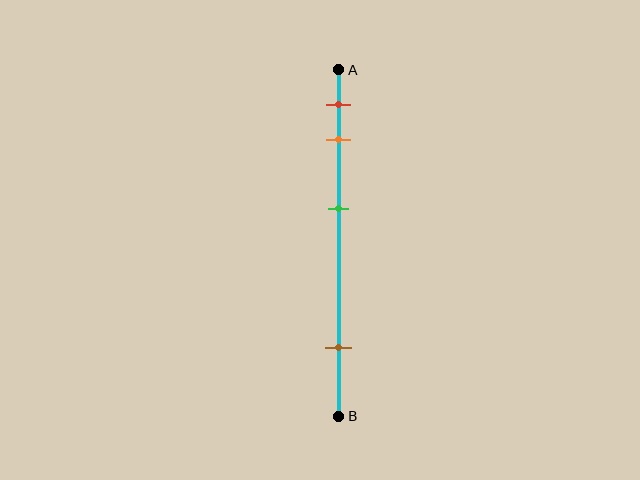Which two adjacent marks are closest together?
The red and orange marks are the closest adjacent pair.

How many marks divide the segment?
There are 4 marks dividing the segment.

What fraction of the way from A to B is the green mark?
The green mark is approximately 40% (0.4) of the way from A to B.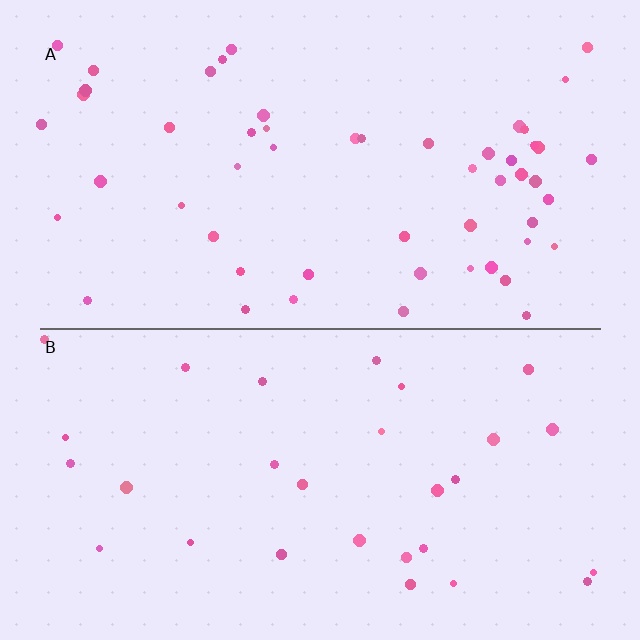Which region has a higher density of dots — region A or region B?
A (the top).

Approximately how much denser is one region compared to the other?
Approximately 1.9× — region A over region B.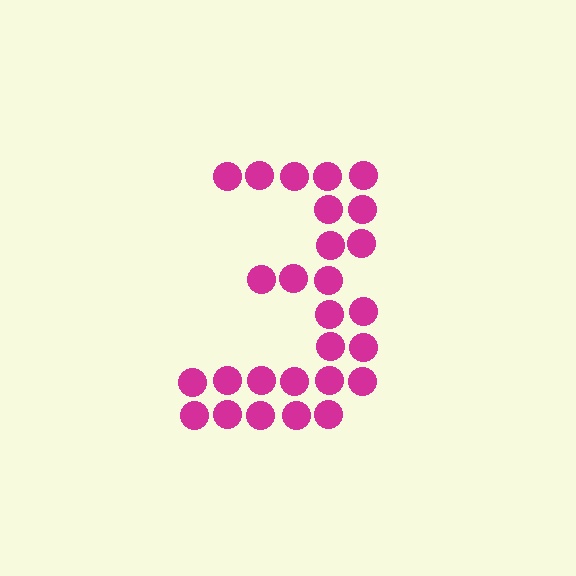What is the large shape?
The large shape is the digit 3.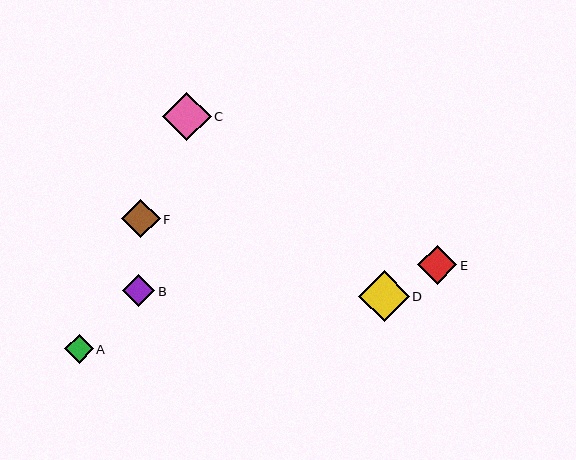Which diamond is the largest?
Diamond D is the largest with a size of approximately 51 pixels.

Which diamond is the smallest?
Diamond A is the smallest with a size of approximately 28 pixels.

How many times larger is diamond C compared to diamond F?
Diamond C is approximately 1.3 times the size of diamond F.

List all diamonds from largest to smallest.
From largest to smallest: D, C, E, F, B, A.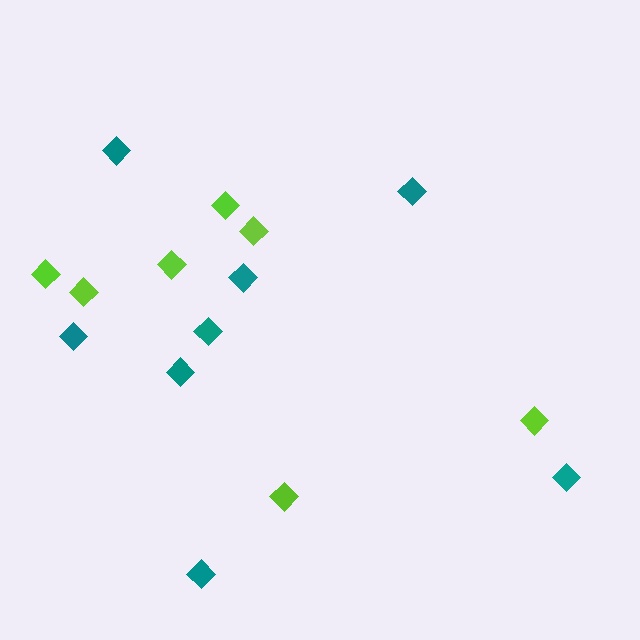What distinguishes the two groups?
There are 2 groups: one group of teal diamonds (8) and one group of lime diamonds (7).